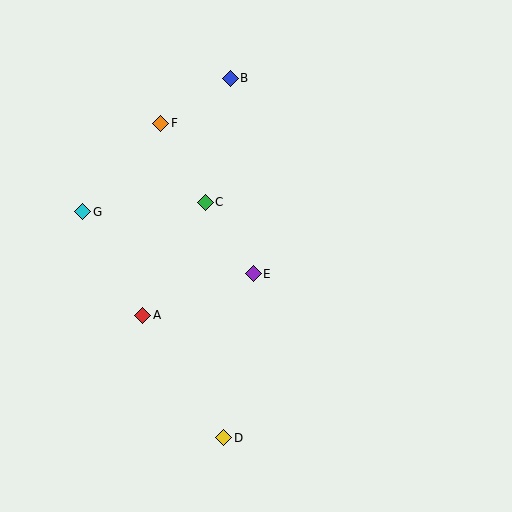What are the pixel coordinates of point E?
Point E is at (253, 274).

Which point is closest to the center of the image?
Point E at (253, 274) is closest to the center.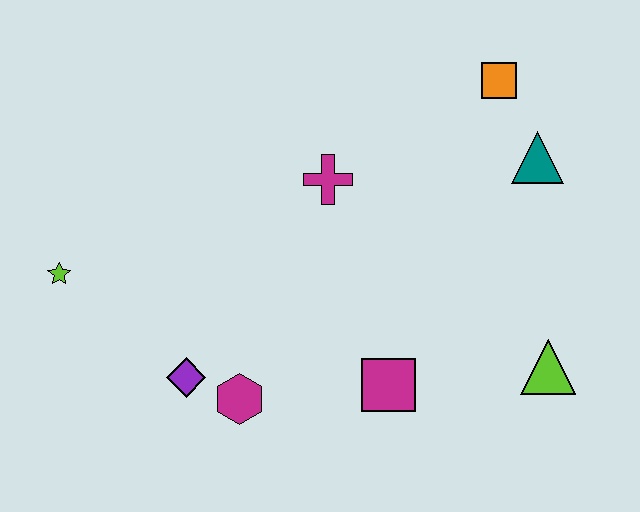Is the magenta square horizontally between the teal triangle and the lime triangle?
No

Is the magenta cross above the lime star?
Yes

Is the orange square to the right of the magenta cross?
Yes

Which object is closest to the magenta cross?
The orange square is closest to the magenta cross.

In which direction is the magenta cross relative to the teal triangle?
The magenta cross is to the left of the teal triangle.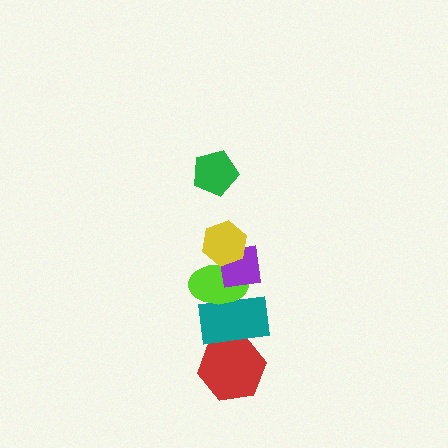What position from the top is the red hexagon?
The red hexagon is 6th from the top.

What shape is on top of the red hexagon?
The teal rectangle is on top of the red hexagon.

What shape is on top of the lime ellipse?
The purple square is on top of the lime ellipse.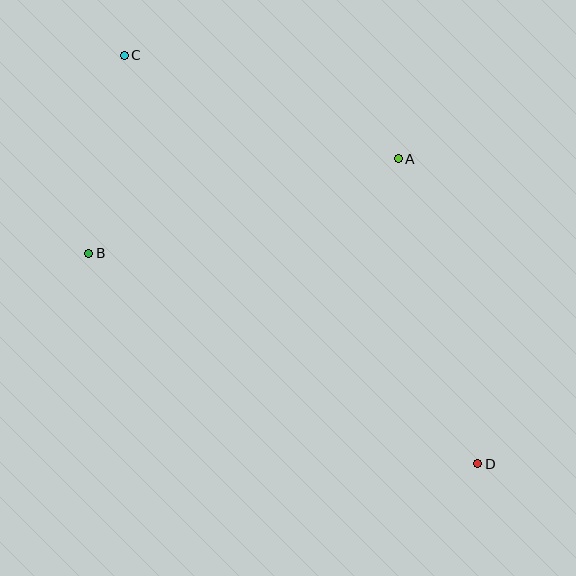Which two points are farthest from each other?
Points C and D are farthest from each other.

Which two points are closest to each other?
Points B and C are closest to each other.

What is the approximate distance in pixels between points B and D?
The distance between B and D is approximately 442 pixels.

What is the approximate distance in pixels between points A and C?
The distance between A and C is approximately 293 pixels.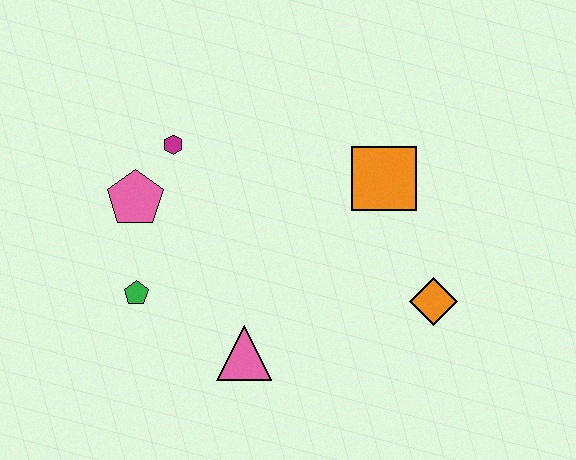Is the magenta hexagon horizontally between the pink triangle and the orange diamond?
No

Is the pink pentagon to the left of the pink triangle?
Yes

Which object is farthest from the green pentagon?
The orange diamond is farthest from the green pentagon.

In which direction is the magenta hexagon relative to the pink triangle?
The magenta hexagon is above the pink triangle.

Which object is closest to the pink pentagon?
The magenta hexagon is closest to the pink pentagon.